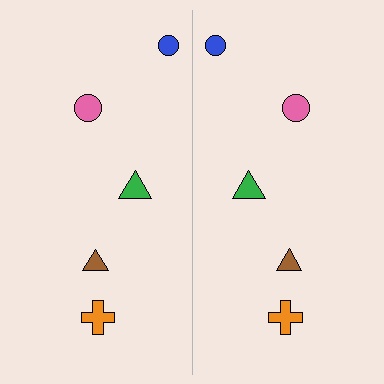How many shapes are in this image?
There are 10 shapes in this image.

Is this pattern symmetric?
Yes, this pattern has bilateral (reflection) symmetry.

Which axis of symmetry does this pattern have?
The pattern has a vertical axis of symmetry running through the center of the image.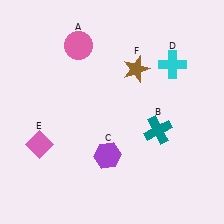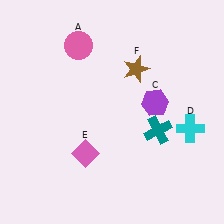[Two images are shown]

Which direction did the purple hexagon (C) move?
The purple hexagon (C) moved up.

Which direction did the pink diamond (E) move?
The pink diamond (E) moved right.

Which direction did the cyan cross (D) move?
The cyan cross (D) moved down.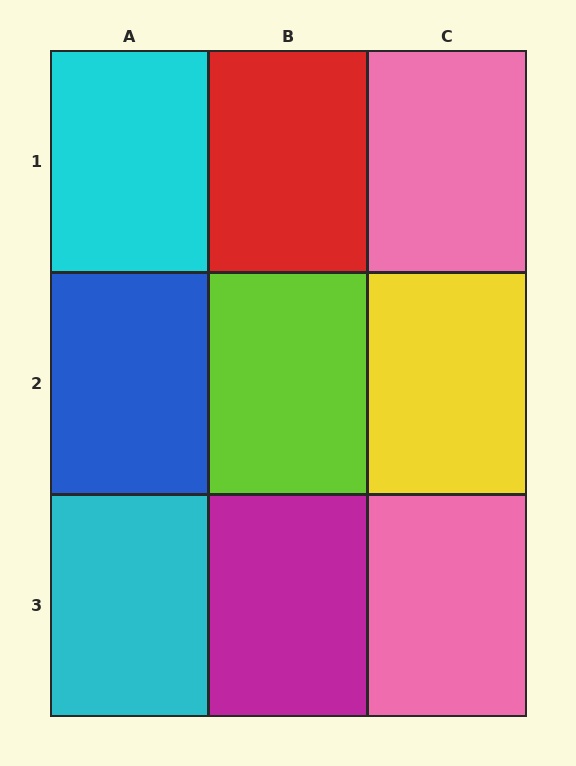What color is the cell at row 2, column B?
Lime.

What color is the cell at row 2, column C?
Yellow.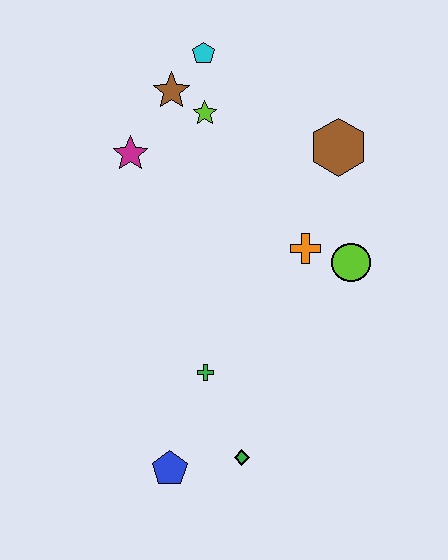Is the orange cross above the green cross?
Yes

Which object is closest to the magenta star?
The brown star is closest to the magenta star.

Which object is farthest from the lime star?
The blue pentagon is farthest from the lime star.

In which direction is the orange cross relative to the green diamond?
The orange cross is above the green diamond.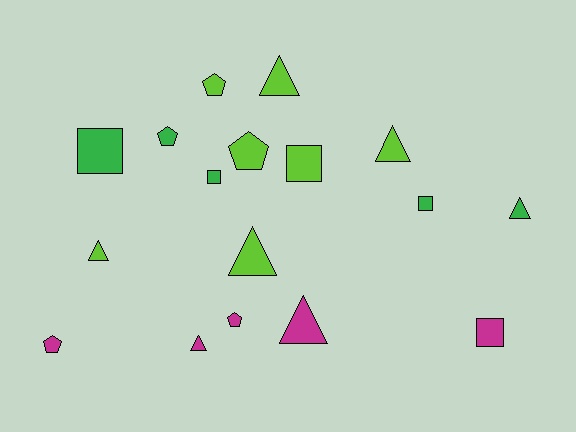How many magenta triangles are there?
There are 2 magenta triangles.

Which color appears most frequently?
Lime, with 7 objects.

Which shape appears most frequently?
Triangle, with 7 objects.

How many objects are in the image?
There are 17 objects.